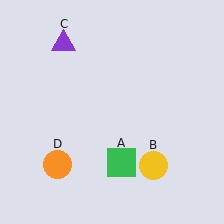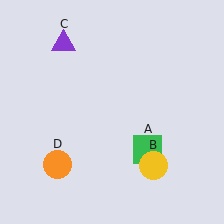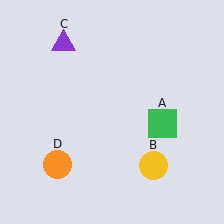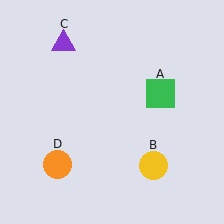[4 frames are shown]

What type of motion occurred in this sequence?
The green square (object A) rotated counterclockwise around the center of the scene.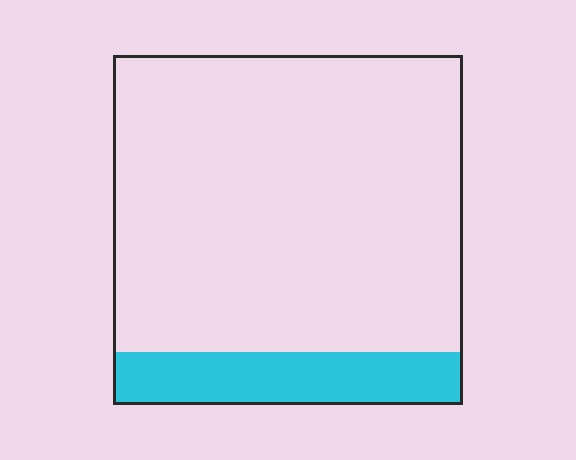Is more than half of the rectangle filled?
No.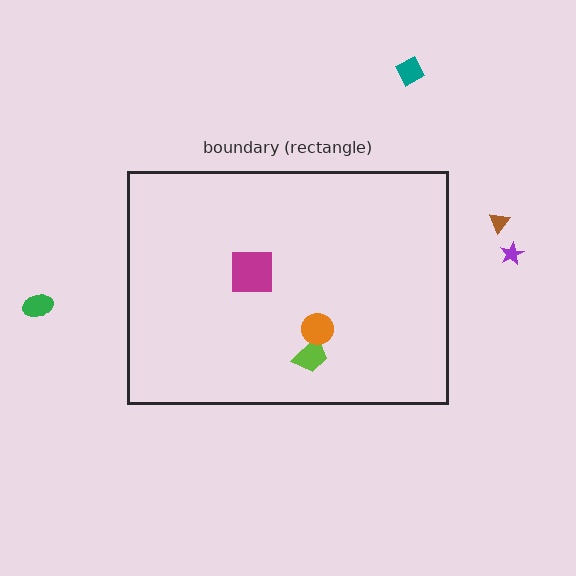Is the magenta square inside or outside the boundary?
Inside.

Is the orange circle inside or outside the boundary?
Inside.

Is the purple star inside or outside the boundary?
Outside.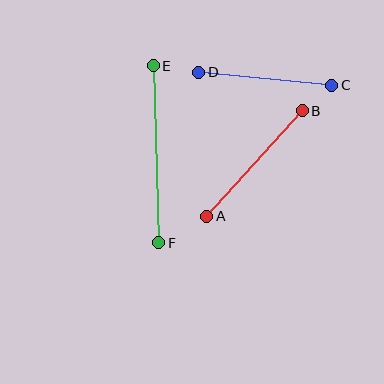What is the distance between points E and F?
The distance is approximately 177 pixels.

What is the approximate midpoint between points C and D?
The midpoint is at approximately (265, 79) pixels.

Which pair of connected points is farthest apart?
Points E and F are farthest apart.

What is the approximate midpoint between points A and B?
The midpoint is at approximately (255, 164) pixels.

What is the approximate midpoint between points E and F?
The midpoint is at approximately (156, 154) pixels.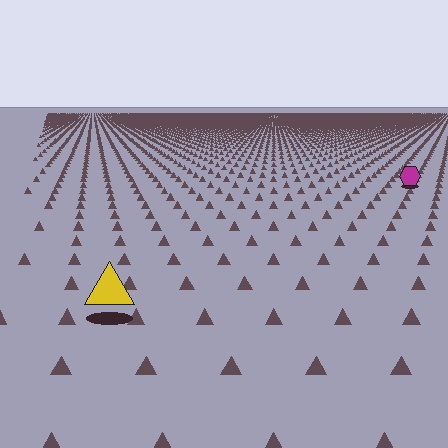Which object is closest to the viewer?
The yellow triangle is closest. The texture marks near it are larger and more spread out.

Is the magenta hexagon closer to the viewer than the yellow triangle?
No. The yellow triangle is closer — you can tell from the texture gradient: the ground texture is coarser near it.